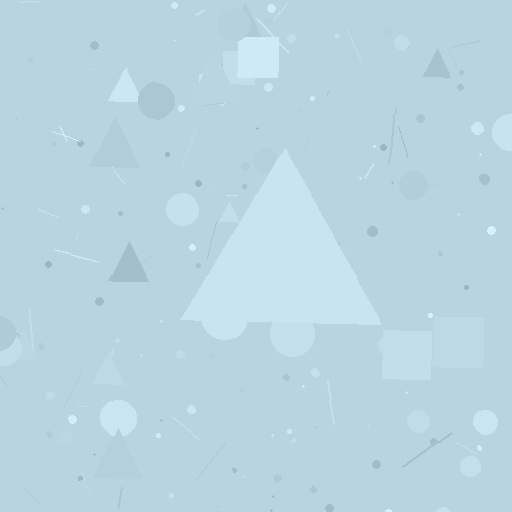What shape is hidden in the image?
A triangle is hidden in the image.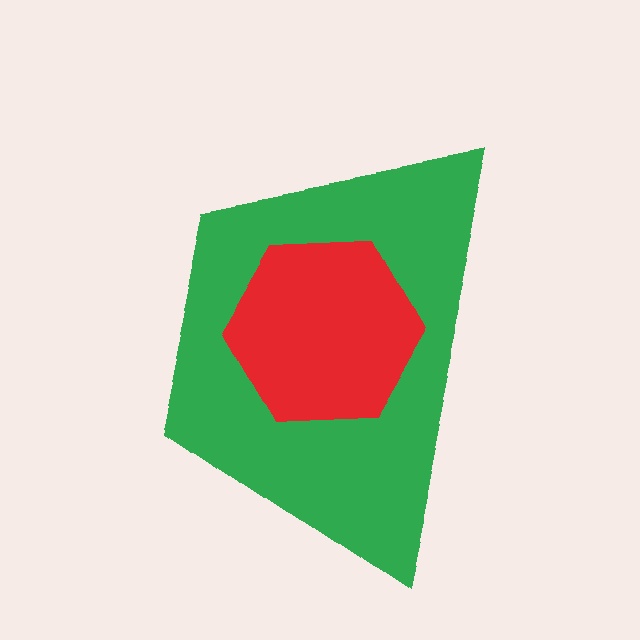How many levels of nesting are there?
2.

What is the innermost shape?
The red hexagon.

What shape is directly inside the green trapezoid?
The red hexagon.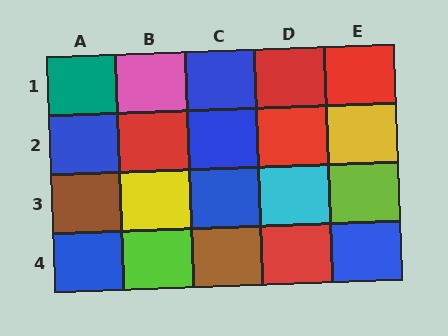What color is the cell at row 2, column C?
Blue.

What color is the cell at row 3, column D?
Cyan.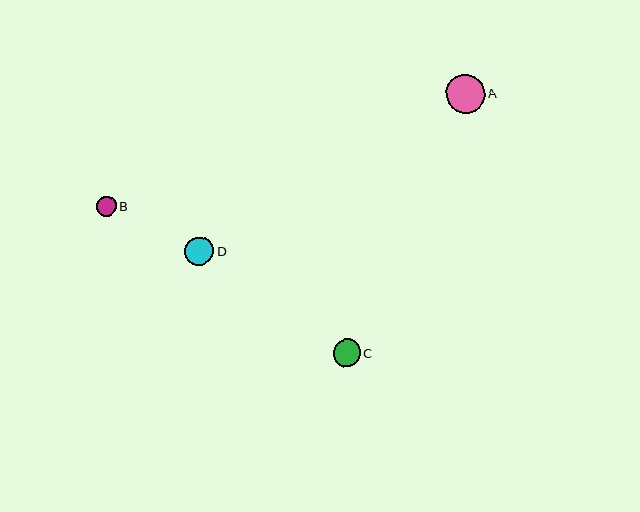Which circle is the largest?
Circle A is the largest with a size of approximately 39 pixels.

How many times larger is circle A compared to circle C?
Circle A is approximately 1.4 times the size of circle C.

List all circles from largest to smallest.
From largest to smallest: A, D, C, B.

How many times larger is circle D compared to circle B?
Circle D is approximately 1.5 times the size of circle B.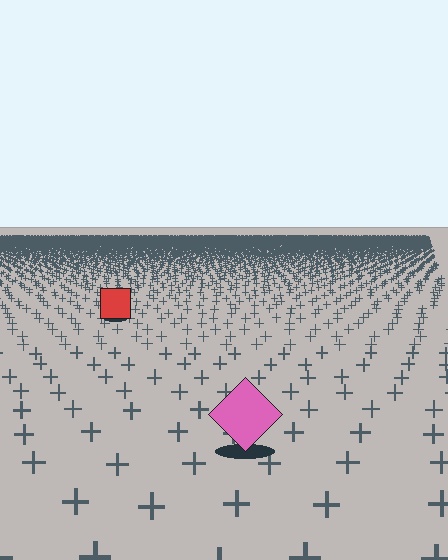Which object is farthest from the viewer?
The red square is farthest from the viewer. It appears smaller and the ground texture around it is denser.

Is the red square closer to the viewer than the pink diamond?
No. The pink diamond is closer — you can tell from the texture gradient: the ground texture is coarser near it.